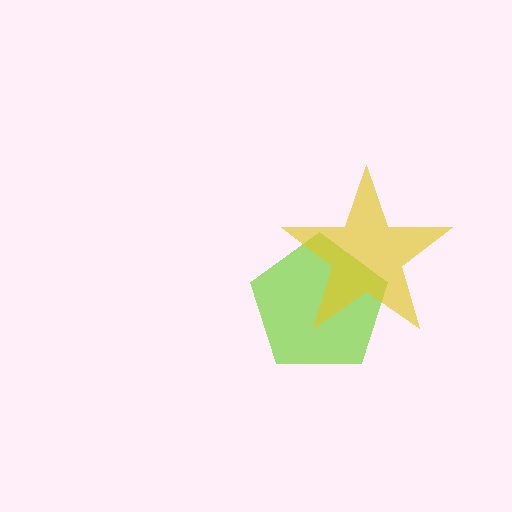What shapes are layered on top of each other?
The layered shapes are: a lime pentagon, a yellow star.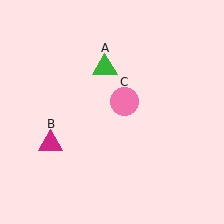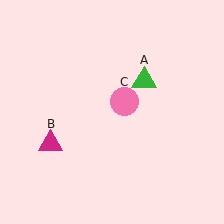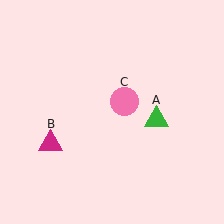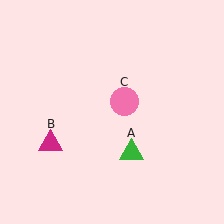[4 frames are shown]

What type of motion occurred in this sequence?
The green triangle (object A) rotated clockwise around the center of the scene.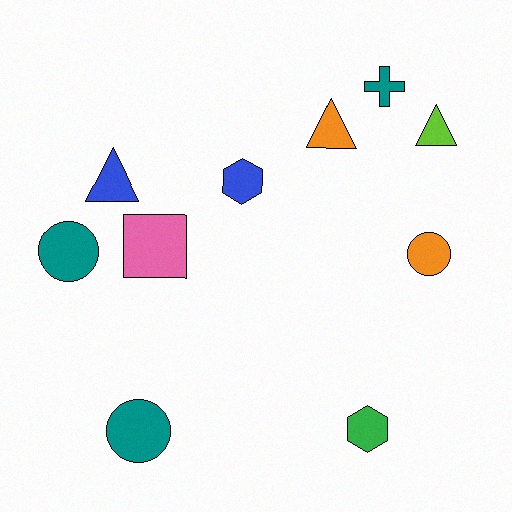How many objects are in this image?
There are 10 objects.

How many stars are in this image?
There are no stars.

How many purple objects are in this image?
There are no purple objects.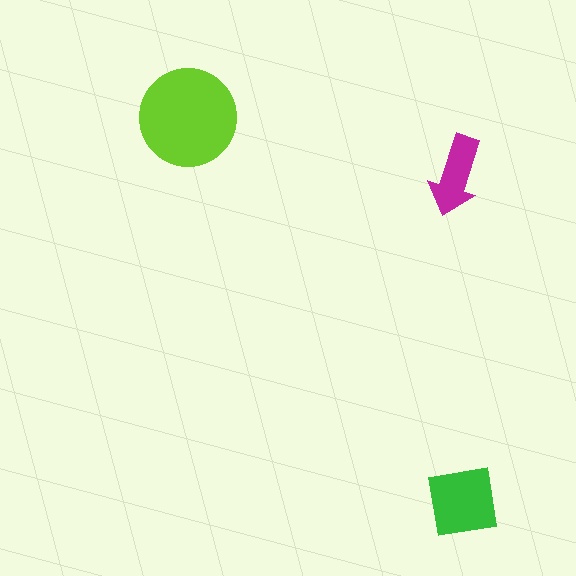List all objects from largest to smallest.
The lime circle, the green square, the magenta arrow.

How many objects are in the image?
There are 3 objects in the image.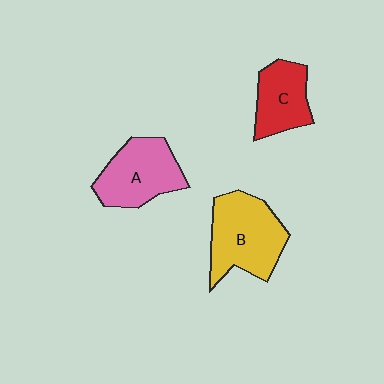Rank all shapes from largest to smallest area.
From largest to smallest: B (yellow), A (pink), C (red).